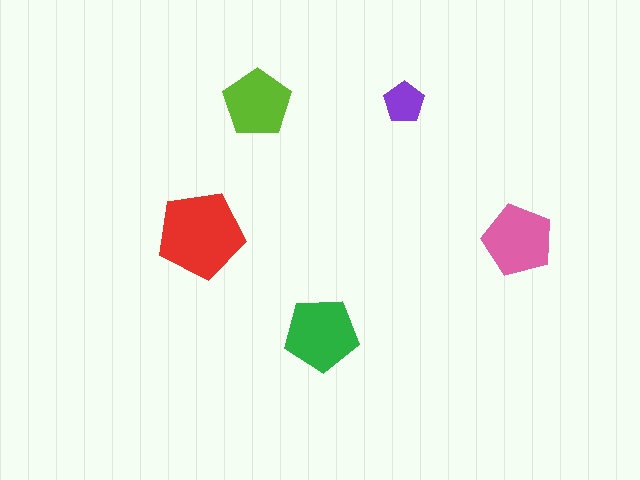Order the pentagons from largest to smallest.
the red one, the green one, the pink one, the lime one, the purple one.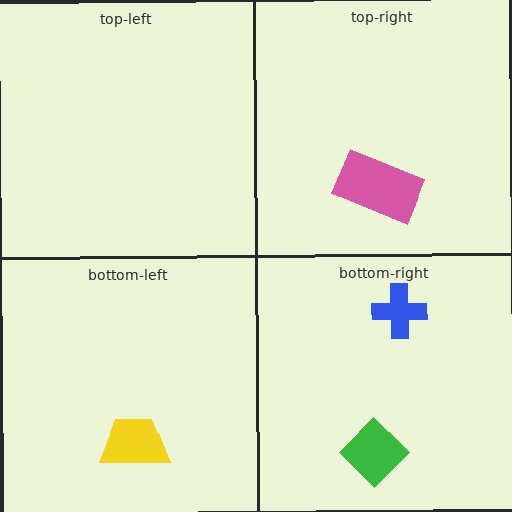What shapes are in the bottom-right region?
The blue cross, the green diamond.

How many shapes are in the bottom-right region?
2.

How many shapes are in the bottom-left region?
1.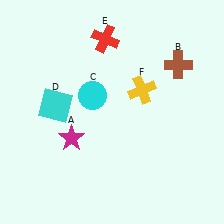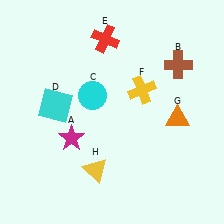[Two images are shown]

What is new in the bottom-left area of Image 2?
A yellow triangle (H) was added in the bottom-left area of Image 2.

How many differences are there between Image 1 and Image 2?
There are 2 differences between the two images.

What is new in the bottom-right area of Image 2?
An orange triangle (G) was added in the bottom-right area of Image 2.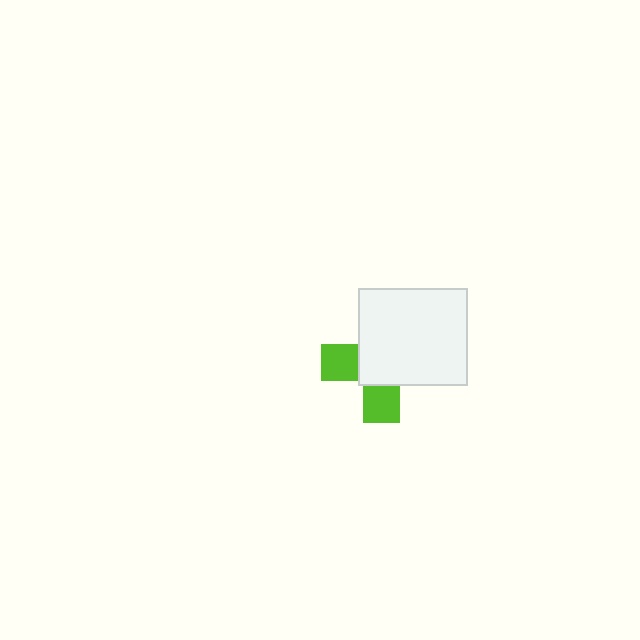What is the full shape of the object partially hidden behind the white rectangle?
The partially hidden object is a lime cross.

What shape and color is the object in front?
The object in front is a white rectangle.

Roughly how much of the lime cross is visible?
A small part of it is visible (roughly 36%).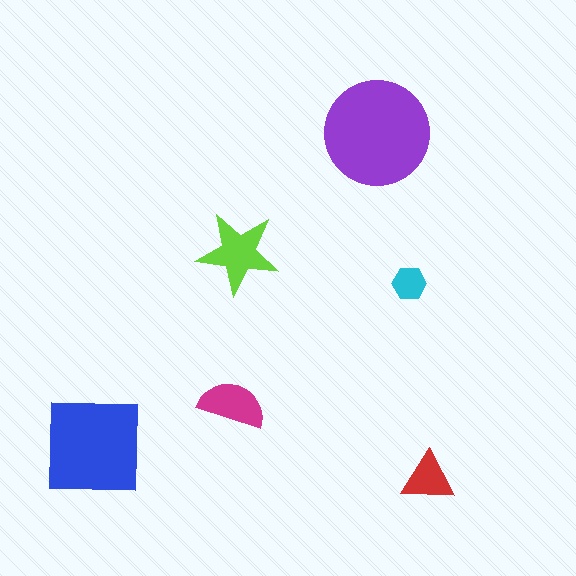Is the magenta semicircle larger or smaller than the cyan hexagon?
Larger.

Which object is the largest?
The purple circle.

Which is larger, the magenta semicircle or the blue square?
The blue square.